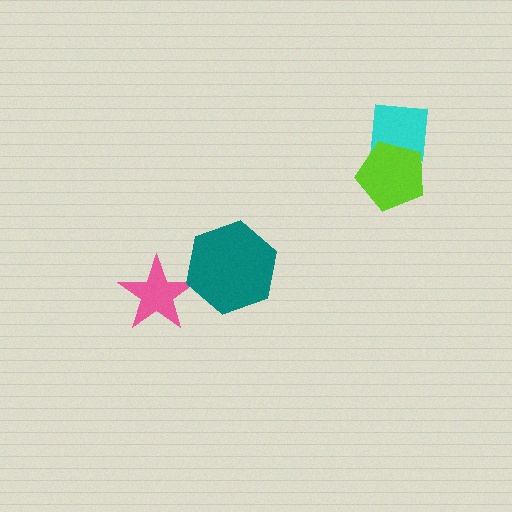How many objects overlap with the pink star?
1 object overlaps with the pink star.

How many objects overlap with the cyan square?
1 object overlaps with the cyan square.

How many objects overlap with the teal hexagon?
1 object overlaps with the teal hexagon.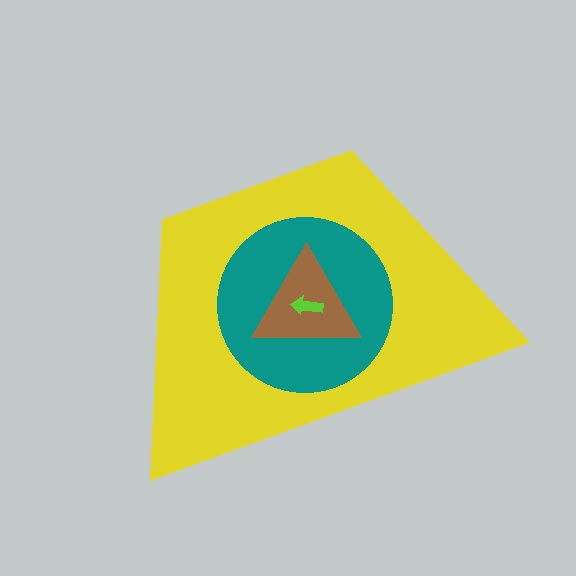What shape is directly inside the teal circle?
The brown triangle.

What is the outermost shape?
The yellow trapezoid.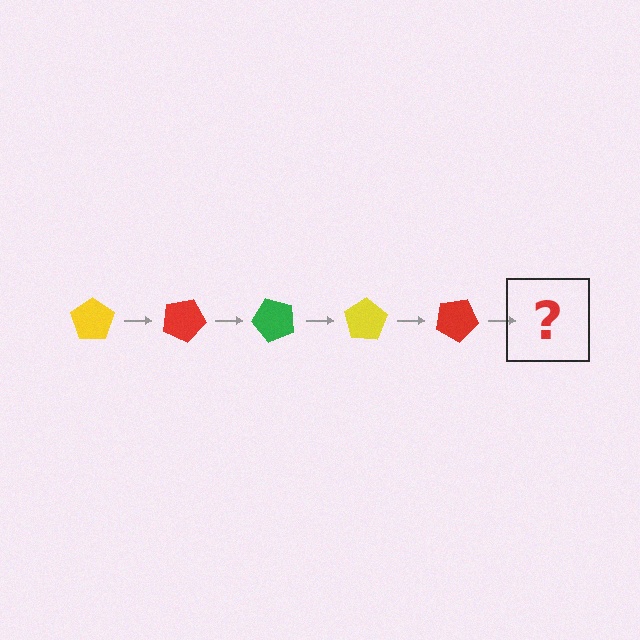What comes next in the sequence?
The next element should be a green pentagon, rotated 125 degrees from the start.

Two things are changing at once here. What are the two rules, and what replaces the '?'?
The two rules are that it rotates 25 degrees each step and the color cycles through yellow, red, and green. The '?' should be a green pentagon, rotated 125 degrees from the start.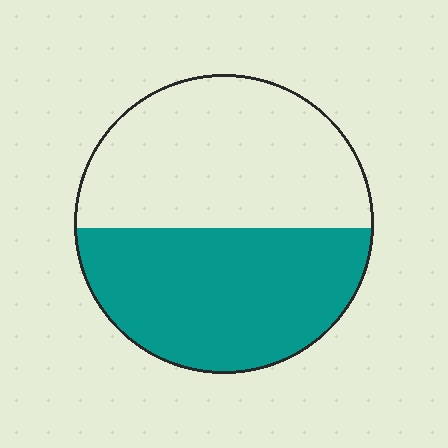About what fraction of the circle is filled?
About one half (1/2).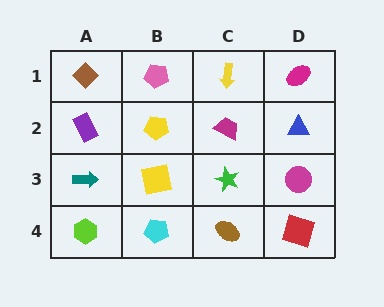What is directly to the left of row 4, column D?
A brown ellipse.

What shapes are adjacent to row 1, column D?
A blue triangle (row 2, column D), a yellow arrow (row 1, column C).